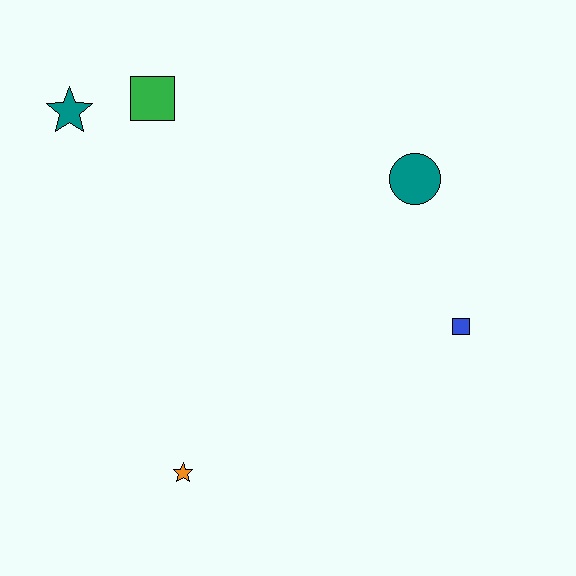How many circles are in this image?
There is 1 circle.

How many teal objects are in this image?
There are 2 teal objects.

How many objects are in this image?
There are 5 objects.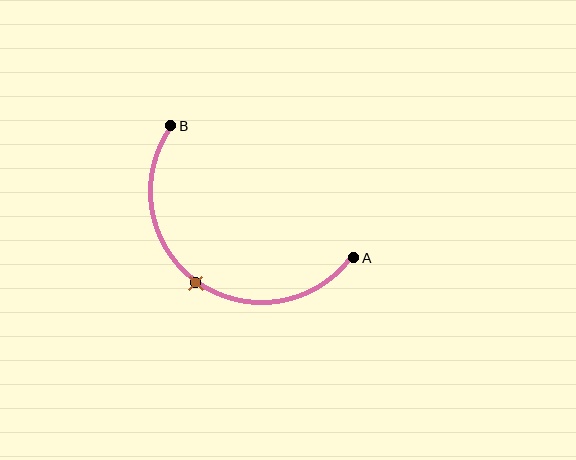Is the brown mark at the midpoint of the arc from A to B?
Yes. The brown mark lies on the arc at equal arc-length from both A and B — it is the arc midpoint.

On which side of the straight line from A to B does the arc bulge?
The arc bulges below and to the left of the straight line connecting A and B.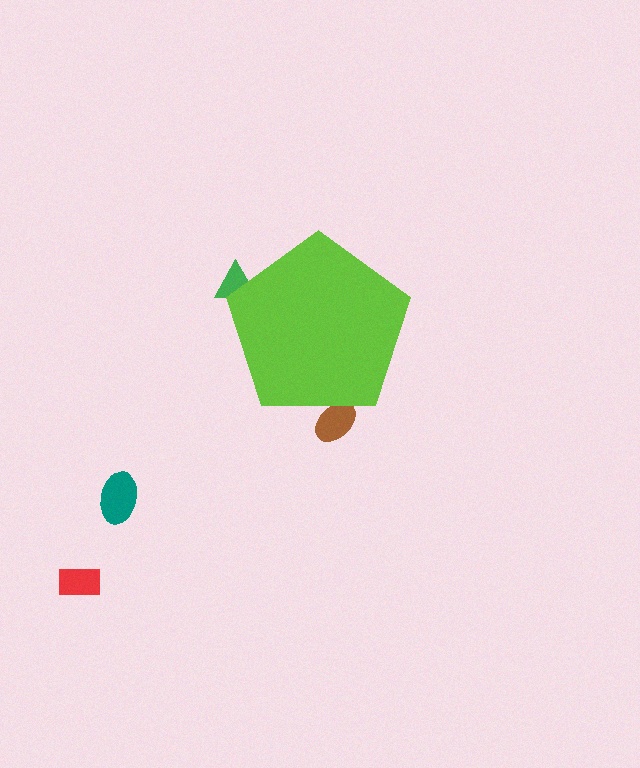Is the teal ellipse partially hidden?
No, the teal ellipse is fully visible.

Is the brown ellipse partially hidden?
Yes, the brown ellipse is partially hidden behind the lime pentagon.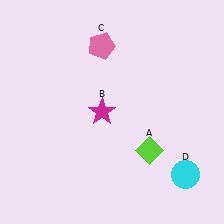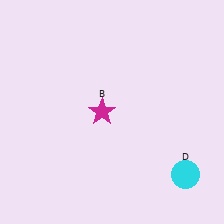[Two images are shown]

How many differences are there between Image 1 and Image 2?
There are 2 differences between the two images.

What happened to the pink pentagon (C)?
The pink pentagon (C) was removed in Image 2. It was in the top-left area of Image 1.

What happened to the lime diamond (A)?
The lime diamond (A) was removed in Image 2. It was in the bottom-right area of Image 1.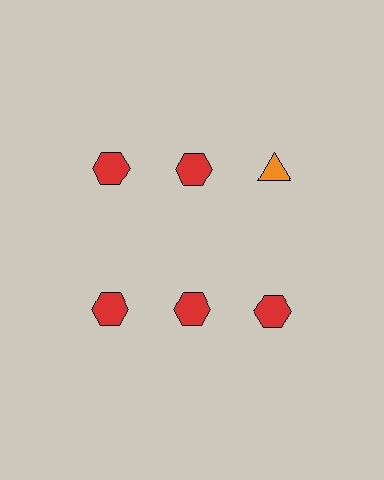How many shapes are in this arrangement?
There are 6 shapes arranged in a grid pattern.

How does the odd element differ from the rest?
It differs in both color (orange instead of red) and shape (triangle instead of hexagon).